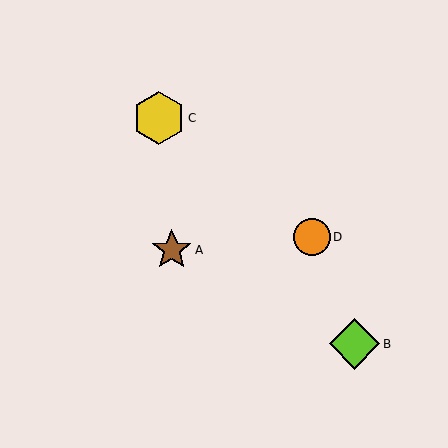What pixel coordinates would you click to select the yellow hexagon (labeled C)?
Click at (159, 118) to select the yellow hexagon C.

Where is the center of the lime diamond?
The center of the lime diamond is at (355, 344).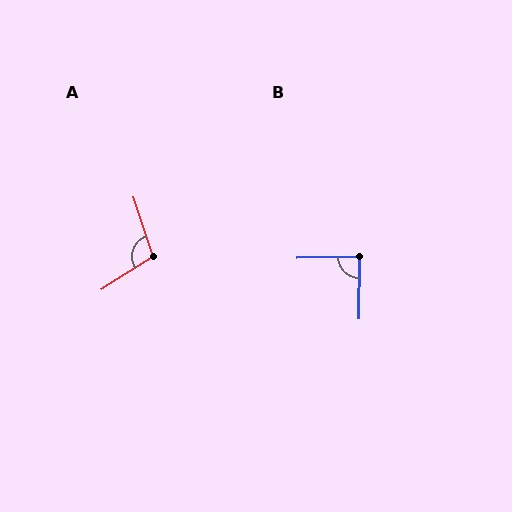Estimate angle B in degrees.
Approximately 88 degrees.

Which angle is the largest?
A, at approximately 105 degrees.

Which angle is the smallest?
B, at approximately 88 degrees.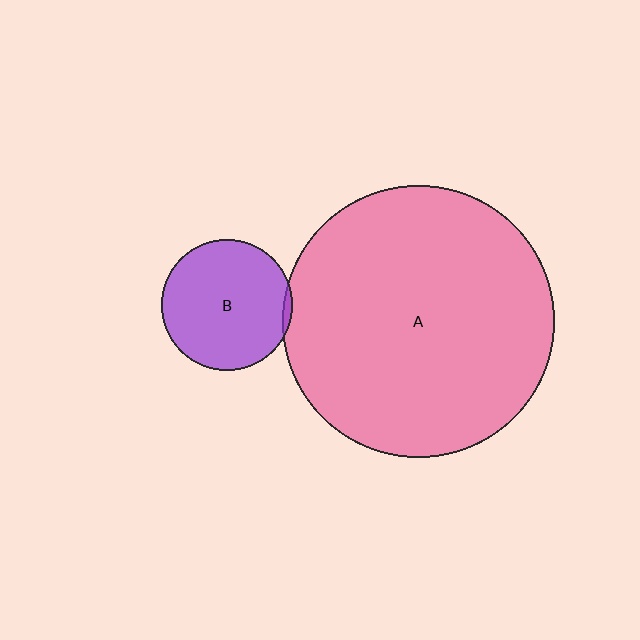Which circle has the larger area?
Circle A (pink).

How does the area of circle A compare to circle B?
Approximately 4.3 times.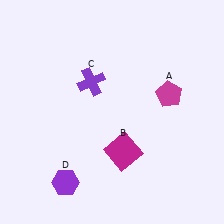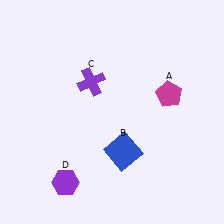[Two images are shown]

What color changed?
The square (B) changed from magenta in Image 1 to blue in Image 2.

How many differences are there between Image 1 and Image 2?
There is 1 difference between the two images.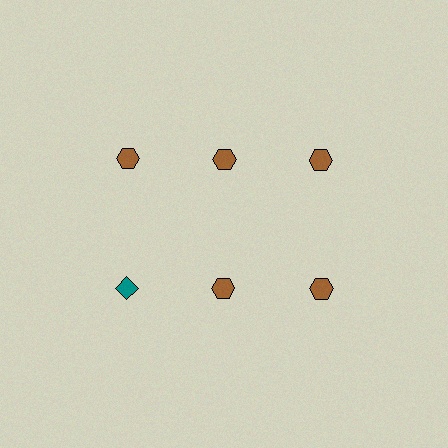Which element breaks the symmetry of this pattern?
The teal diamond in the second row, leftmost column breaks the symmetry. All other shapes are brown hexagons.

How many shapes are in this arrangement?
There are 6 shapes arranged in a grid pattern.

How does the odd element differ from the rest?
It differs in both color (teal instead of brown) and shape (diamond instead of hexagon).